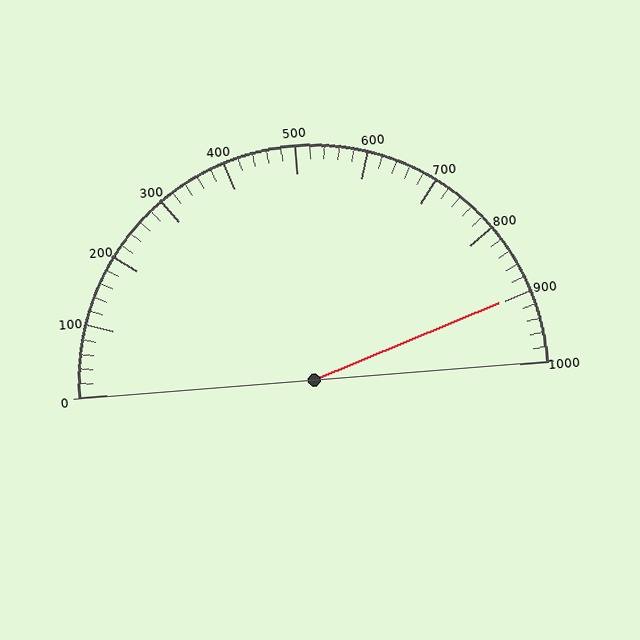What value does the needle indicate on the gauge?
The needle indicates approximately 900.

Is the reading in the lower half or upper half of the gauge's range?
The reading is in the upper half of the range (0 to 1000).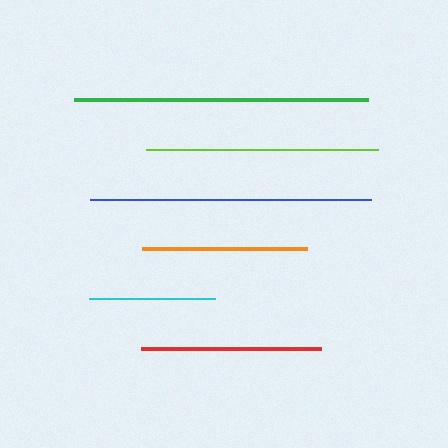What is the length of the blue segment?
The blue segment is approximately 280 pixels long.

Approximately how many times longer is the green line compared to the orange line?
The green line is approximately 1.8 times the length of the orange line.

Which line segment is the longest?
The green line is the longest at approximately 294 pixels.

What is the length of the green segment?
The green segment is approximately 294 pixels long.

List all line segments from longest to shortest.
From longest to shortest: green, blue, lime, red, orange, cyan.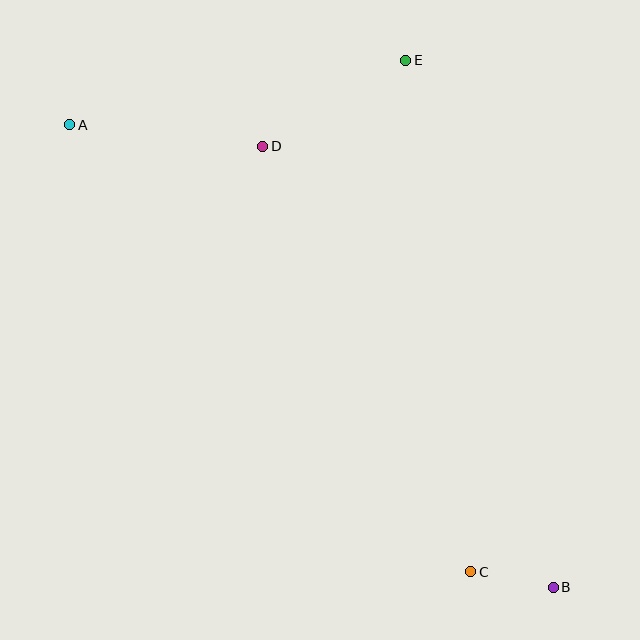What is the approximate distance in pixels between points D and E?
The distance between D and E is approximately 167 pixels.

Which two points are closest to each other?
Points B and C are closest to each other.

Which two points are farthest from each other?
Points A and B are farthest from each other.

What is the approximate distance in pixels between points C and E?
The distance between C and E is approximately 516 pixels.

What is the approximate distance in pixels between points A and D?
The distance between A and D is approximately 194 pixels.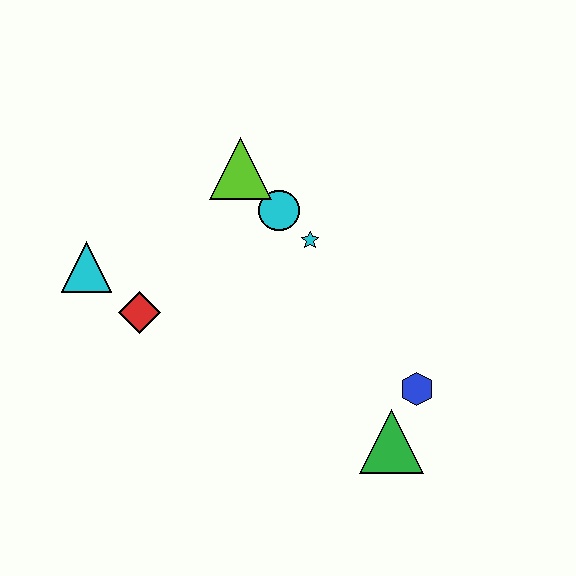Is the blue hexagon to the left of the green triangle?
No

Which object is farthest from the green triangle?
The cyan triangle is farthest from the green triangle.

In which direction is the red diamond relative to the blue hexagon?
The red diamond is to the left of the blue hexagon.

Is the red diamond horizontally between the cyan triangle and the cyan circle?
Yes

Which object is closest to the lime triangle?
The cyan circle is closest to the lime triangle.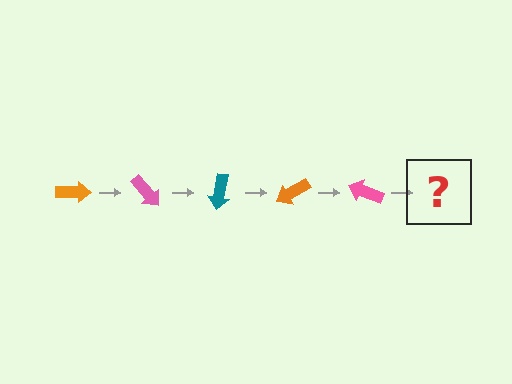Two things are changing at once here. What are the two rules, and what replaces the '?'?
The two rules are that it rotates 50 degrees each step and the color cycles through orange, pink, and teal. The '?' should be a teal arrow, rotated 250 degrees from the start.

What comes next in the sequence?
The next element should be a teal arrow, rotated 250 degrees from the start.